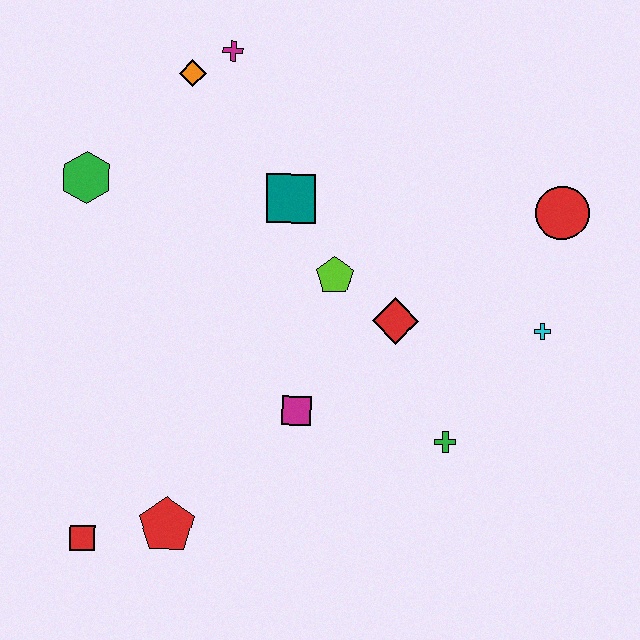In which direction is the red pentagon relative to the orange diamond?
The red pentagon is below the orange diamond.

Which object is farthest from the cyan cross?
The red square is farthest from the cyan cross.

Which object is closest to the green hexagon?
The orange diamond is closest to the green hexagon.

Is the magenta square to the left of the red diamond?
Yes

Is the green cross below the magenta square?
Yes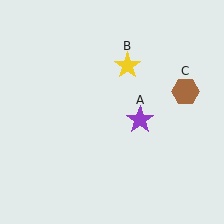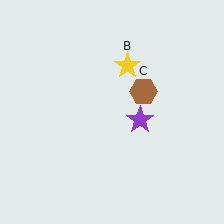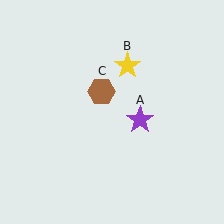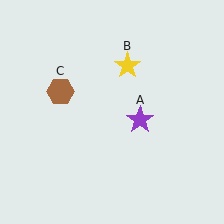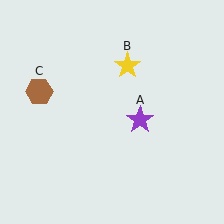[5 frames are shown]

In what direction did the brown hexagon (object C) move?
The brown hexagon (object C) moved left.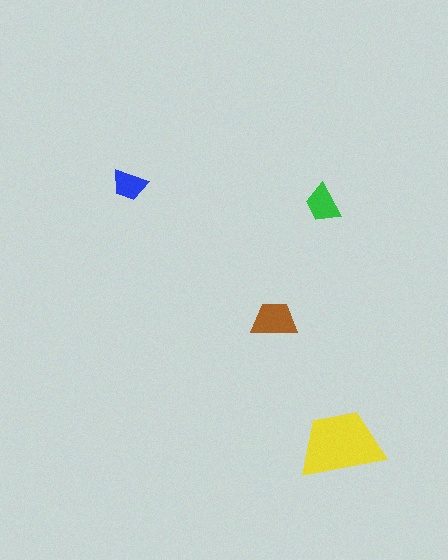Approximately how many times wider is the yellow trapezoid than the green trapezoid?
About 2 times wider.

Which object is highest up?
The blue trapezoid is topmost.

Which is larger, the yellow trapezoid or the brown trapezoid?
The yellow one.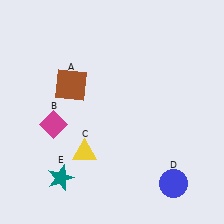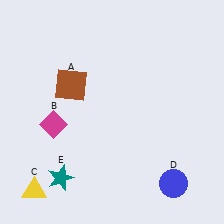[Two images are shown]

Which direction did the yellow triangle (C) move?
The yellow triangle (C) moved left.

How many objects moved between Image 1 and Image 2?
1 object moved between the two images.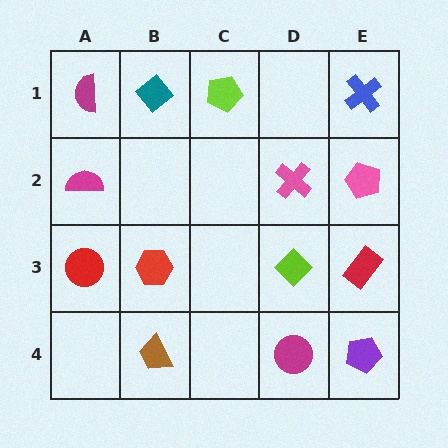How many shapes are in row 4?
3 shapes.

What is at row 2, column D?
A pink cross.